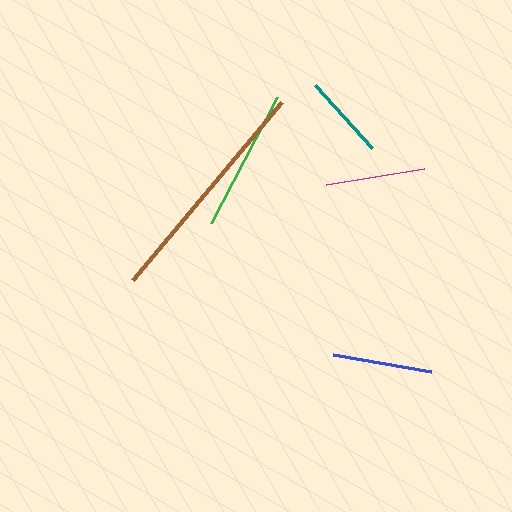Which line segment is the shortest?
The teal line is the shortest at approximately 85 pixels.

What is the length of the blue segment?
The blue segment is approximately 100 pixels long.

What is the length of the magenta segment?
The magenta segment is approximately 99 pixels long.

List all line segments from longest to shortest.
From longest to shortest: brown, green, blue, magenta, teal.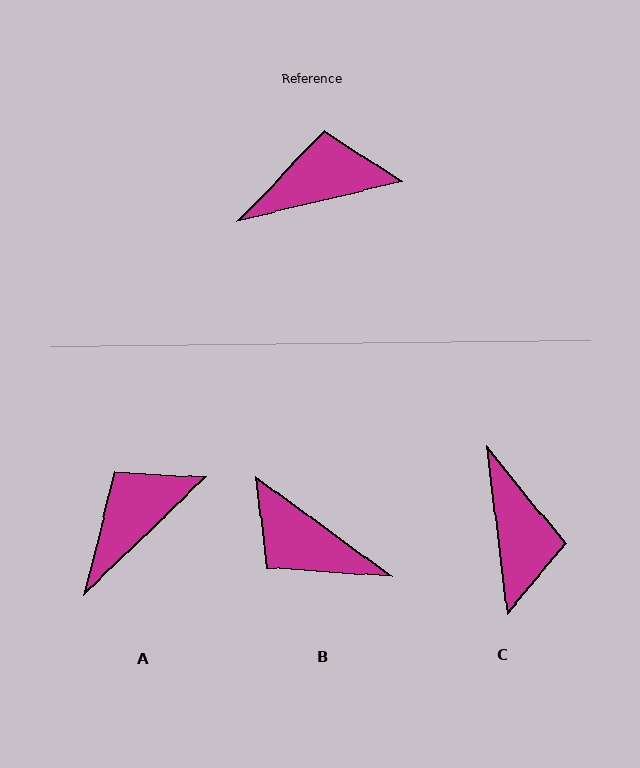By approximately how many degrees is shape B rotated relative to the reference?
Approximately 130 degrees counter-clockwise.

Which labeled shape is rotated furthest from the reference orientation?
B, about 130 degrees away.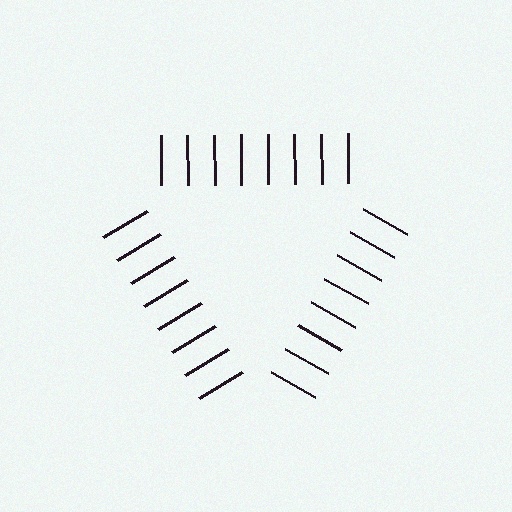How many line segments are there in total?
24 — 8 along each of the 3 edges.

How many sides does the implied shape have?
3 sides — the line-ends trace a triangle.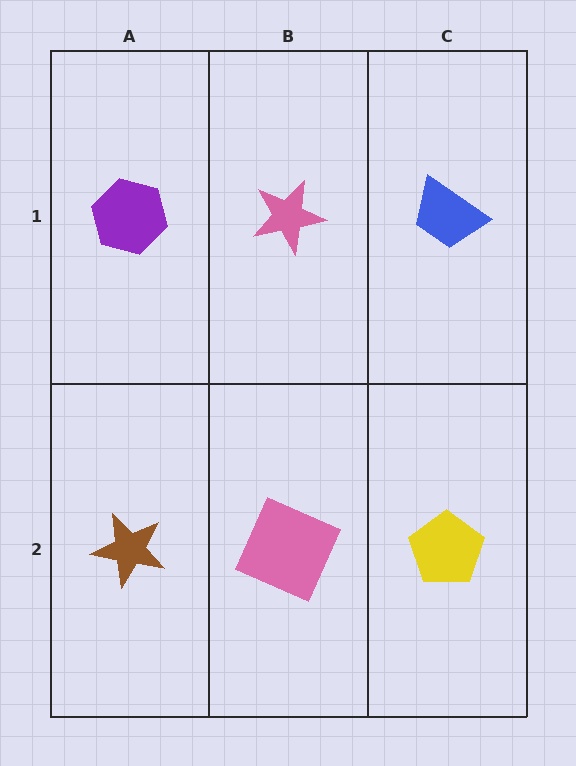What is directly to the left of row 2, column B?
A brown star.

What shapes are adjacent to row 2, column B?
A pink star (row 1, column B), a brown star (row 2, column A), a yellow pentagon (row 2, column C).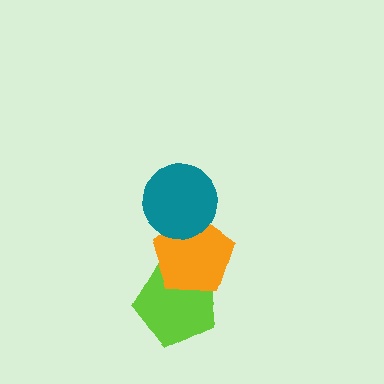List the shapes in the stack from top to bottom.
From top to bottom: the teal circle, the orange pentagon, the lime pentagon.